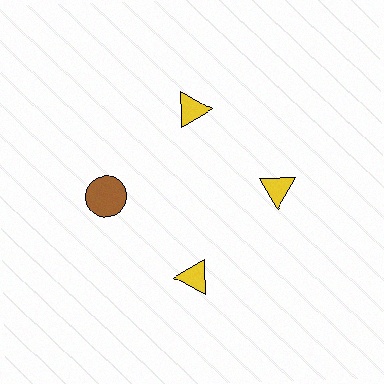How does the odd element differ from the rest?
It differs in both color (brown instead of yellow) and shape (circle instead of triangle).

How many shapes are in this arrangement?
There are 4 shapes arranged in a ring pattern.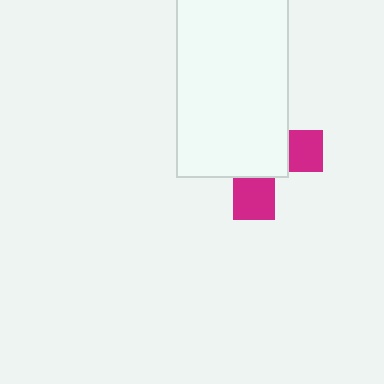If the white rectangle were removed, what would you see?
You would see the complete magenta cross.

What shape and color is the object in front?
The object in front is a white rectangle.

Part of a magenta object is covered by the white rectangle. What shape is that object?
It is a cross.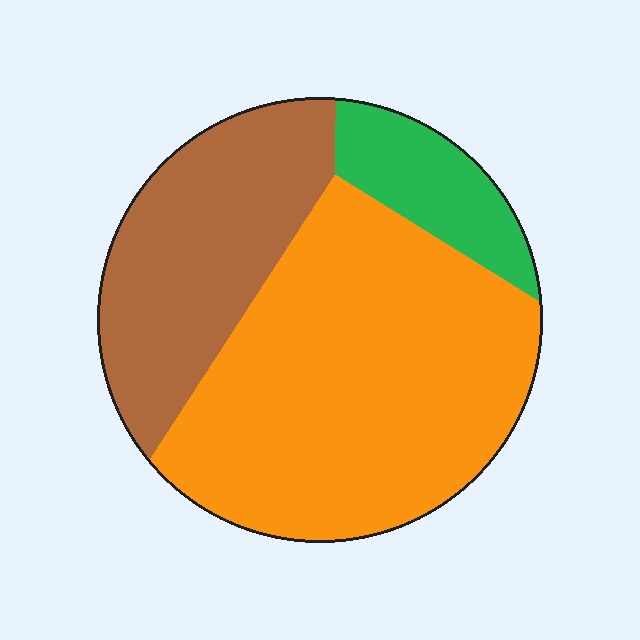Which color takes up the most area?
Orange, at roughly 60%.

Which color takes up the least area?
Green, at roughly 10%.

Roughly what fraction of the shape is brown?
Brown takes up about one third (1/3) of the shape.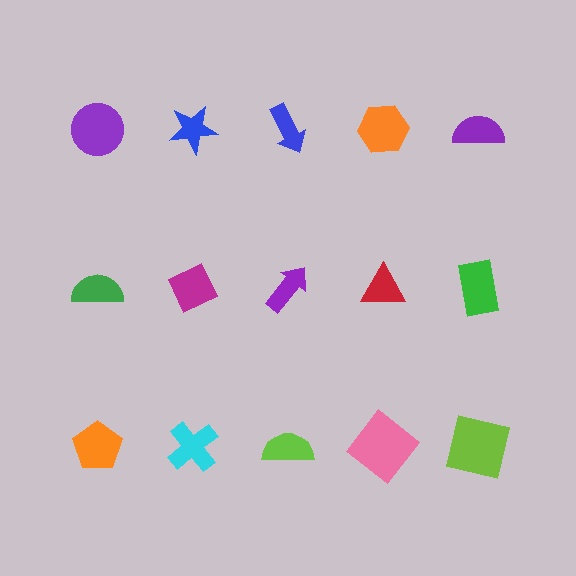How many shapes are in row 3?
5 shapes.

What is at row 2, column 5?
A green rectangle.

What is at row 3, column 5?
A lime square.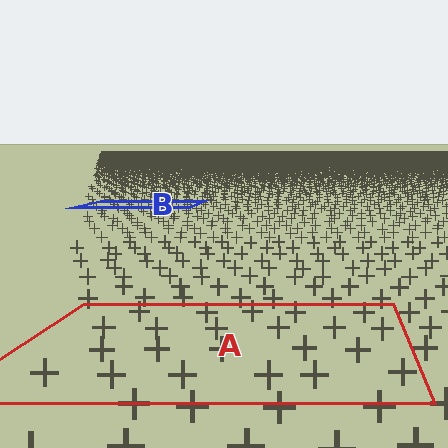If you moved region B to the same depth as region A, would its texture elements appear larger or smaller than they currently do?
They would appear larger. At a closer depth, the same texture elements are projected at a bigger on-screen size.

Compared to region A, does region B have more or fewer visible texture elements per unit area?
Region B has more texture elements per unit area — they are packed more densely because it is farther away.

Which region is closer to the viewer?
Region A is closer. The texture elements there are larger and more spread out.